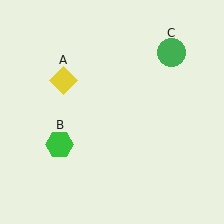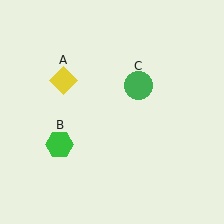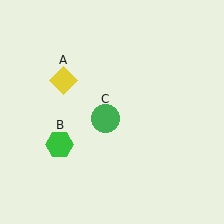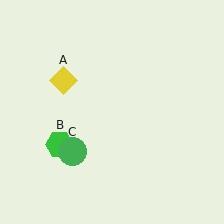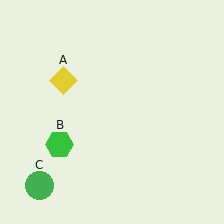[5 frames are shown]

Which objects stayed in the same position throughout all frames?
Yellow diamond (object A) and green hexagon (object B) remained stationary.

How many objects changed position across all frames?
1 object changed position: green circle (object C).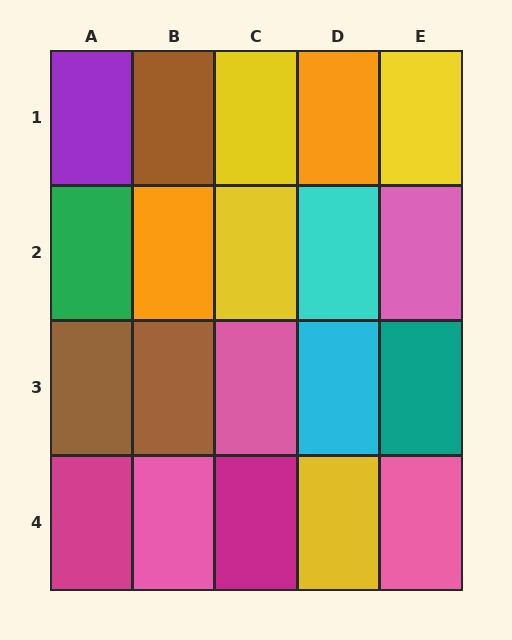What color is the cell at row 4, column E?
Pink.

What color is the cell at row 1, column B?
Brown.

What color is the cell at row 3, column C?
Pink.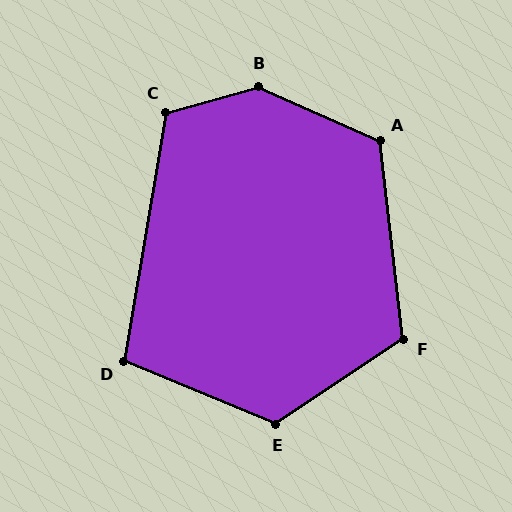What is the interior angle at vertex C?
Approximately 115 degrees (obtuse).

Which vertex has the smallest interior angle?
D, at approximately 103 degrees.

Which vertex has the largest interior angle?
B, at approximately 140 degrees.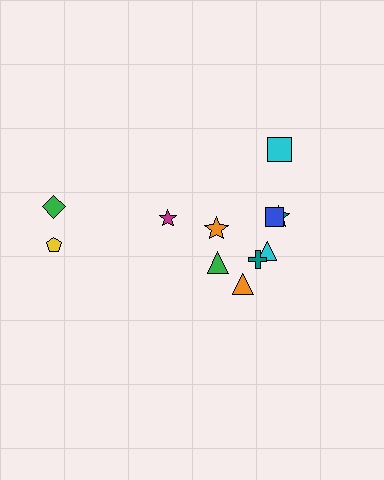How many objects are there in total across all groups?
There are 11 objects.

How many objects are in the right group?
There are 8 objects.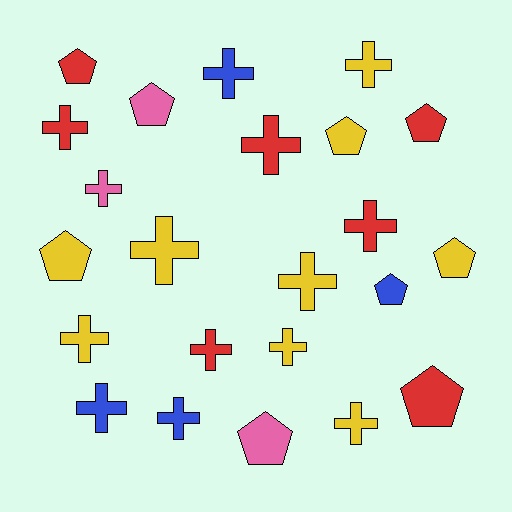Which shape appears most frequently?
Cross, with 14 objects.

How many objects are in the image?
There are 23 objects.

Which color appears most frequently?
Yellow, with 9 objects.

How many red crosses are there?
There are 4 red crosses.